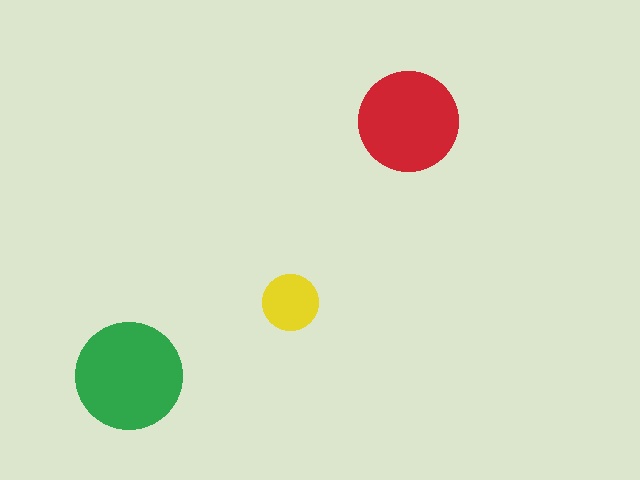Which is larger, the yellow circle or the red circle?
The red one.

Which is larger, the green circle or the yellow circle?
The green one.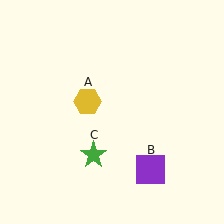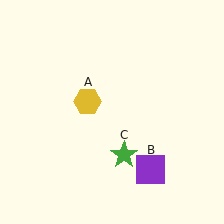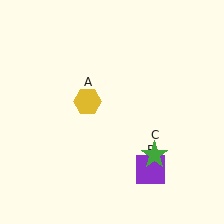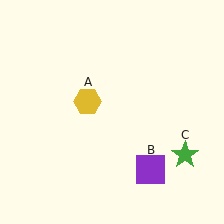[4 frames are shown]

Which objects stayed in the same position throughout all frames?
Yellow hexagon (object A) and purple square (object B) remained stationary.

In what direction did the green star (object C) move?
The green star (object C) moved right.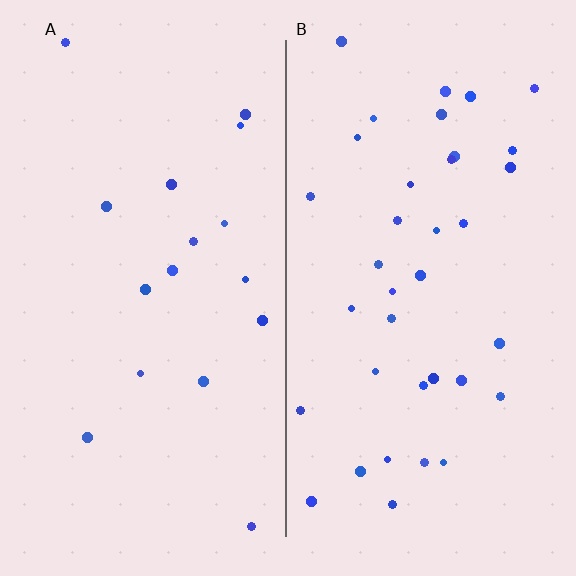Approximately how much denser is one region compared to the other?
Approximately 2.2× — region B over region A.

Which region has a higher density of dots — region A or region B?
B (the right).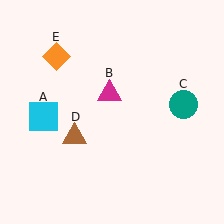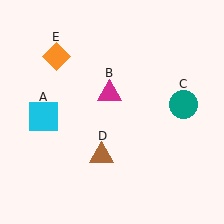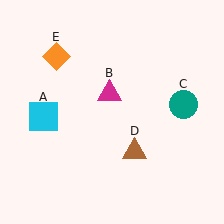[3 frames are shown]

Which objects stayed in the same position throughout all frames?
Cyan square (object A) and magenta triangle (object B) and teal circle (object C) and orange diamond (object E) remained stationary.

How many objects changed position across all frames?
1 object changed position: brown triangle (object D).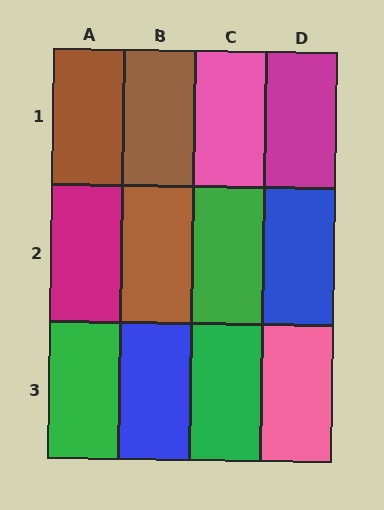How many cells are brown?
3 cells are brown.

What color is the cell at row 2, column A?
Magenta.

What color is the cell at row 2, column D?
Blue.